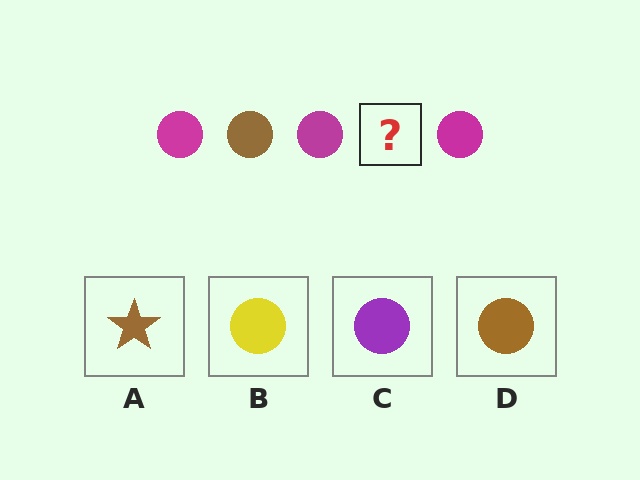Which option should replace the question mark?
Option D.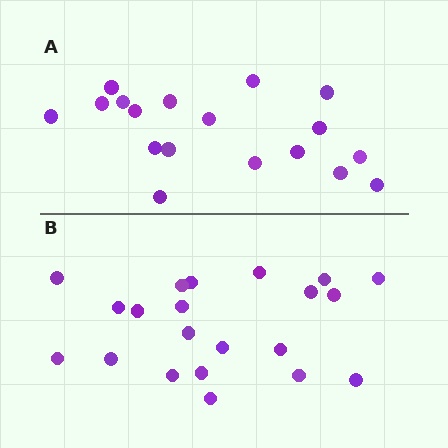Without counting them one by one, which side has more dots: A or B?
Region B (the bottom region) has more dots.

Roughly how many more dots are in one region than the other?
Region B has just a few more — roughly 2 or 3 more dots than region A.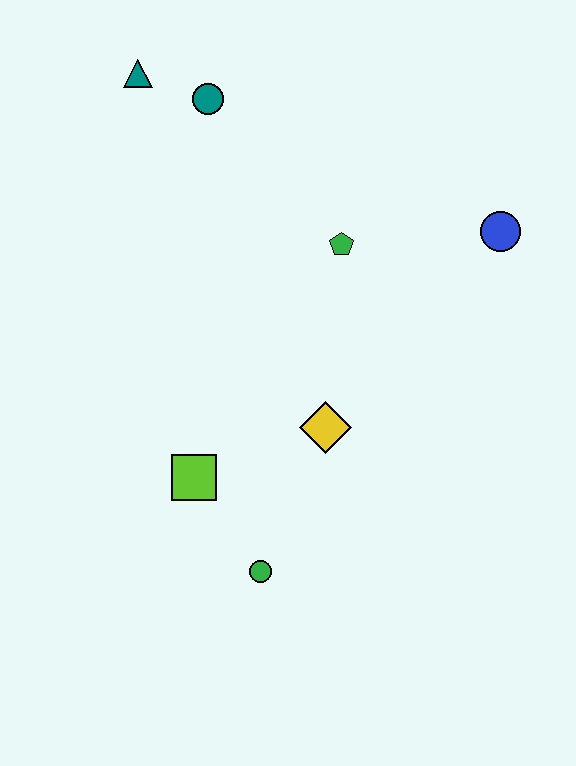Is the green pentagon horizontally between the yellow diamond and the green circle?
No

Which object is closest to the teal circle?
The teal triangle is closest to the teal circle.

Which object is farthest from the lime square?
The teal triangle is farthest from the lime square.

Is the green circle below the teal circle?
Yes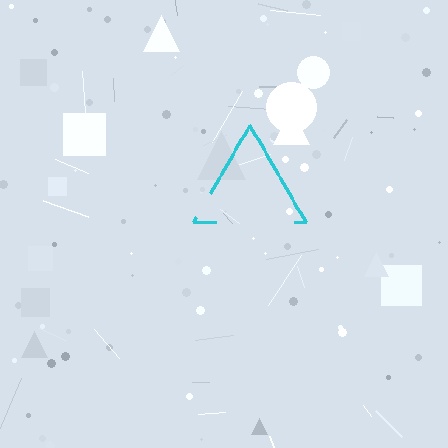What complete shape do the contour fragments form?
The contour fragments form a triangle.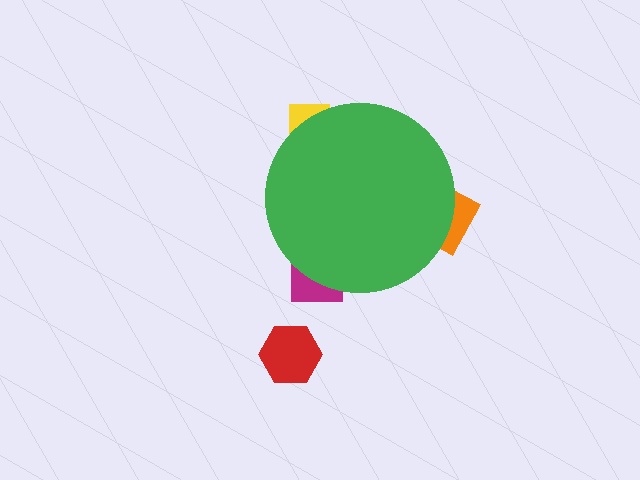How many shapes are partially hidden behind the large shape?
3 shapes are partially hidden.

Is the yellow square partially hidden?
Yes, the yellow square is partially hidden behind the green circle.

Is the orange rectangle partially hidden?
Yes, the orange rectangle is partially hidden behind the green circle.